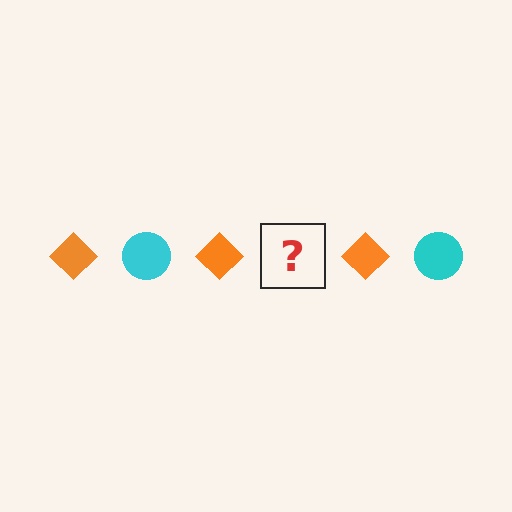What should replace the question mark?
The question mark should be replaced with a cyan circle.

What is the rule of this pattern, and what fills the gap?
The rule is that the pattern alternates between orange diamond and cyan circle. The gap should be filled with a cyan circle.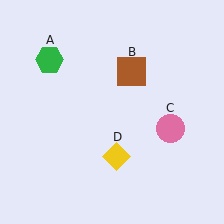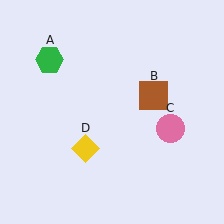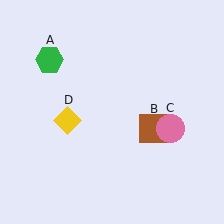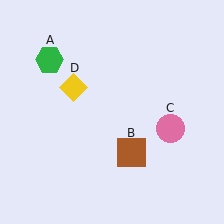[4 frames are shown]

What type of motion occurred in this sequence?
The brown square (object B), yellow diamond (object D) rotated clockwise around the center of the scene.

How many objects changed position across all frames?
2 objects changed position: brown square (object B), yellow diamond (object D).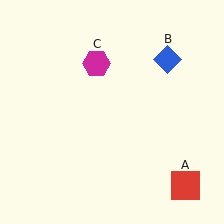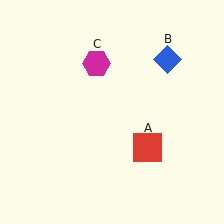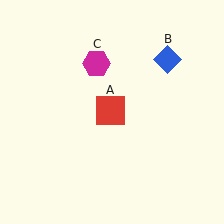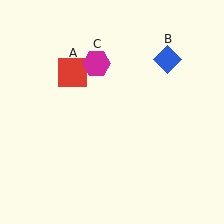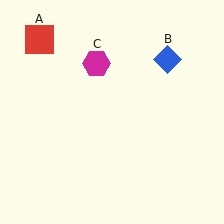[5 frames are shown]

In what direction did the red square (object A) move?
The red square (object A) moved up and to the left.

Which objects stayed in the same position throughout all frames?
Blue diamond (object B) and magenta hexagon (object C) remained stationary.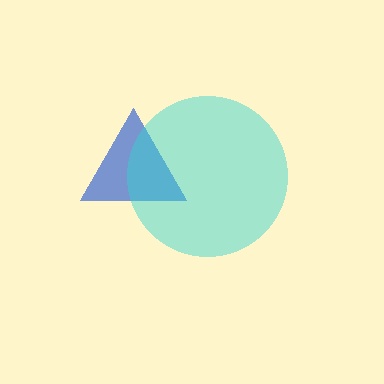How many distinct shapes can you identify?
There are 2 distinct shapes: a blue triangle, a cyan circle.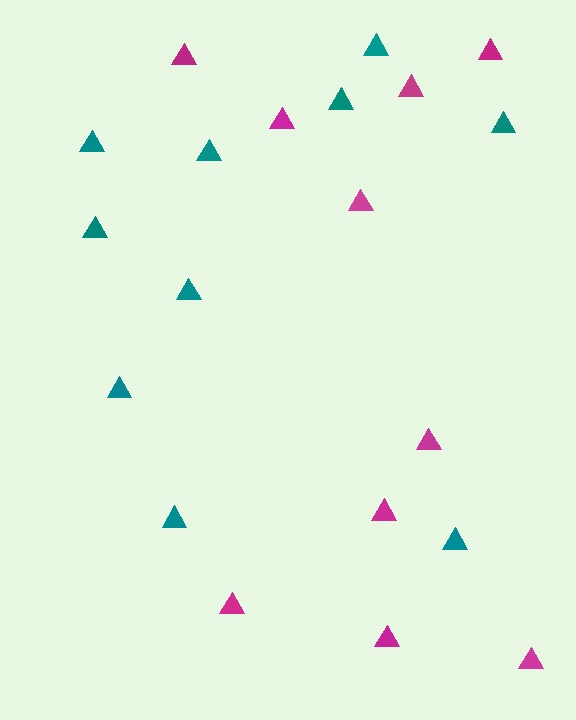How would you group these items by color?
There are 2 groups: one group of magenta triangles (10) and one group of teal triangles (10).